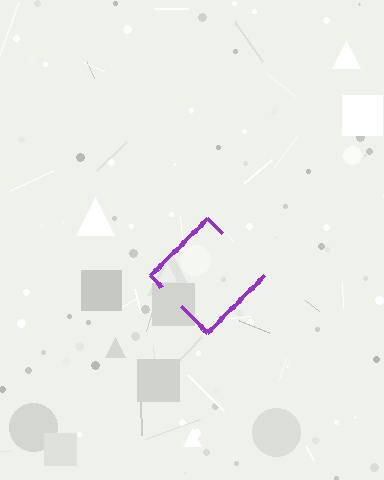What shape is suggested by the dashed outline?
The dashed outline suggests a diamond.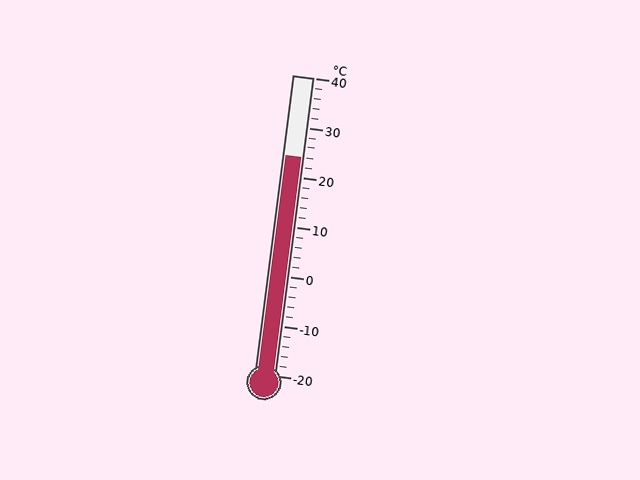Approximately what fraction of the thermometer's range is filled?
The thermometer is filled to approximately 75% of its range.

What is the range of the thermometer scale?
The thermometer scale ranges from -20°C to 40°C.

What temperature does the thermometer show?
The thermometer shows approximately 24°C.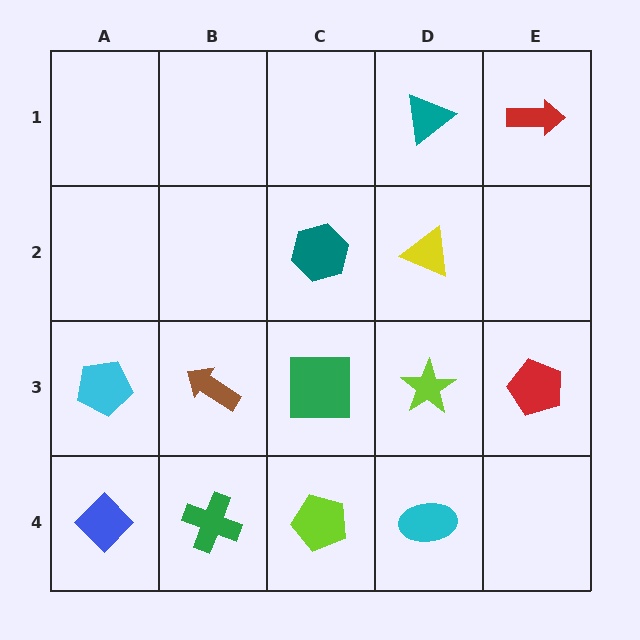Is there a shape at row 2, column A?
No, that cell is empty.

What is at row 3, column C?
A green square.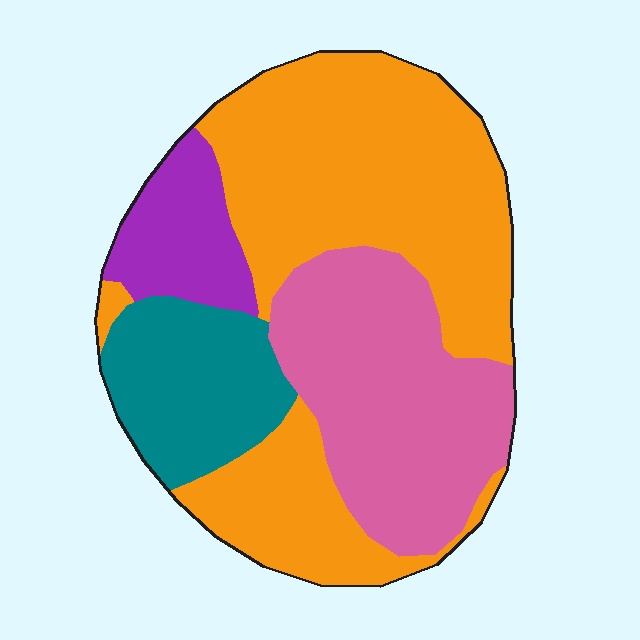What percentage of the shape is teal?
Teal takes up about one sixth (1/6) of the shape.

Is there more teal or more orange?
Orange.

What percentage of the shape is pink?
Pink takes up about one quarter (1/4) of the shape.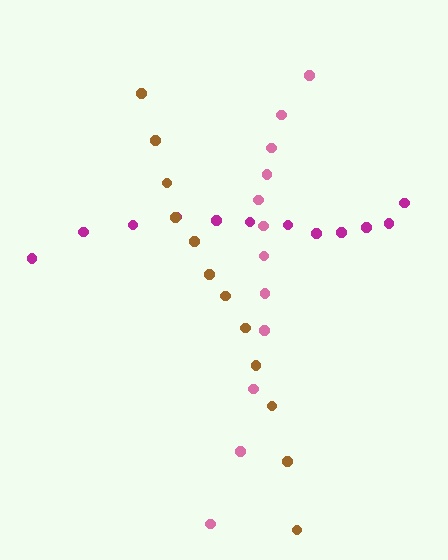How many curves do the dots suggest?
There are 3 distinct paths.